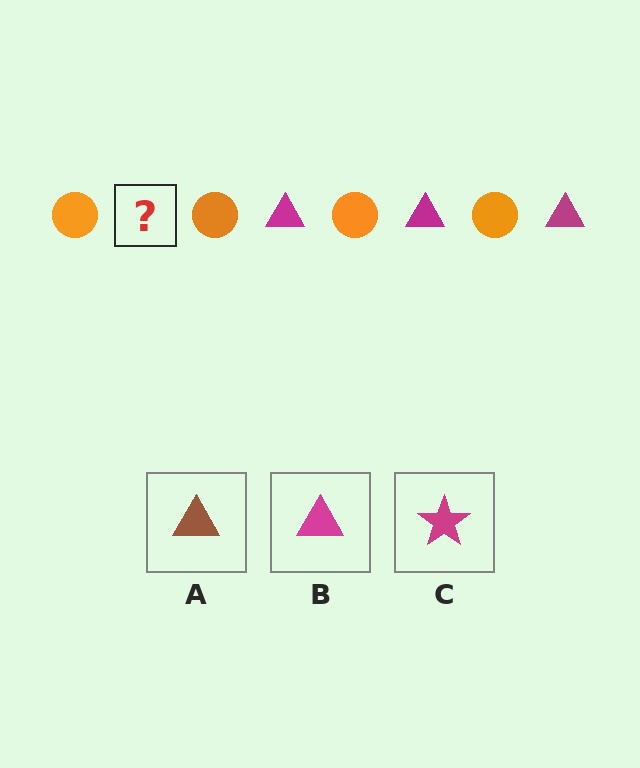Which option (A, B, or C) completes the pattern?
B.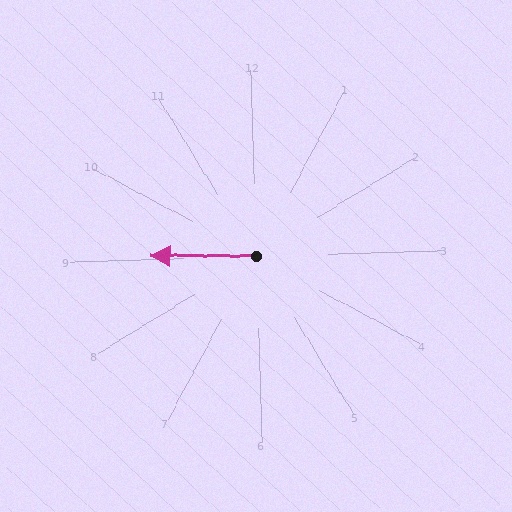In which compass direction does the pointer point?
West.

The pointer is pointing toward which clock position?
Roughly 9 o'clock.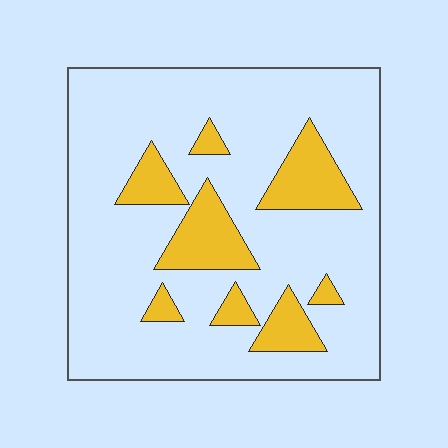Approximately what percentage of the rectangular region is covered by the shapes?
Approximately 20%.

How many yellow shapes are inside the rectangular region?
8.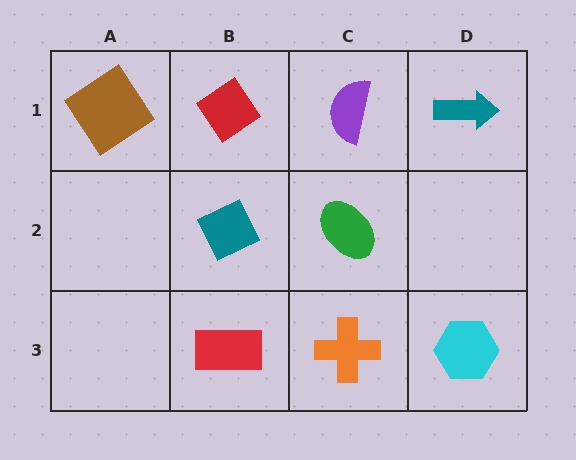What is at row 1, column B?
A red diamond.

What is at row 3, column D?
A cyan hexagon.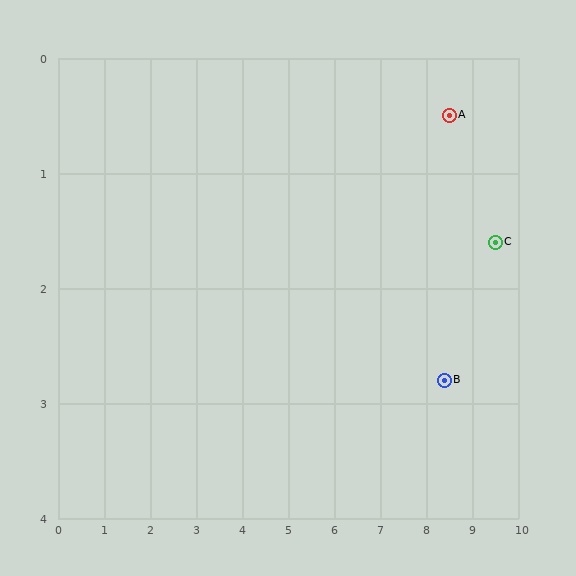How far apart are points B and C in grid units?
Points B and C are about 1.6 grid units apart.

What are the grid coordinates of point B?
Point B is at approximately (8.4, 2.8).